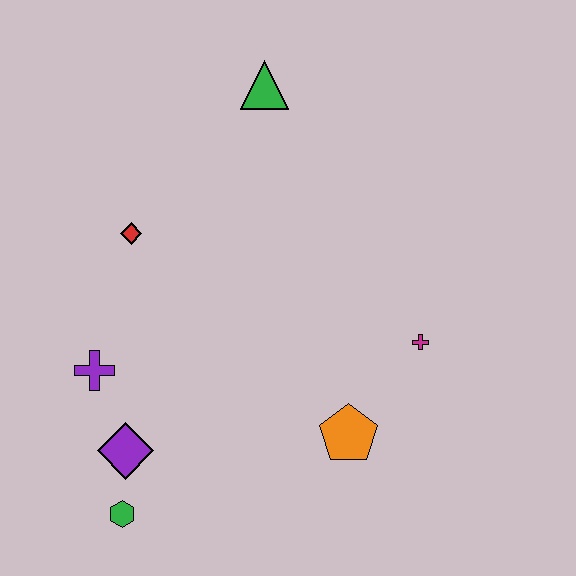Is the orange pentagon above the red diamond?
No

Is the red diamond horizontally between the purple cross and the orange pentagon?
Yes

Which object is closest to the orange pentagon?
The magenta cross is closest to the orange pentagon.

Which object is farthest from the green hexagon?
The green triangle is farthest from the green hexagon.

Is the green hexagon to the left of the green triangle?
Yes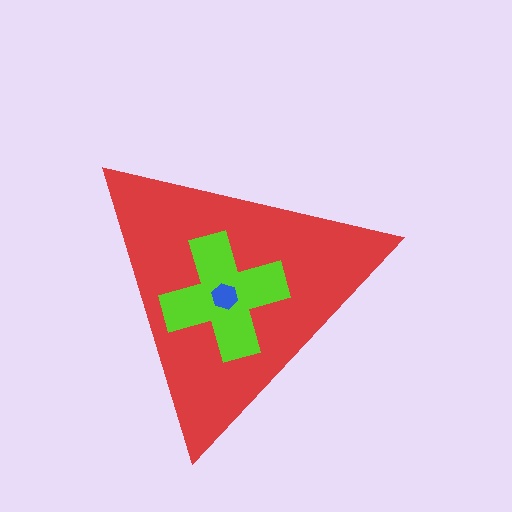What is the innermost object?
The blue hexagon.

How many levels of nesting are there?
3.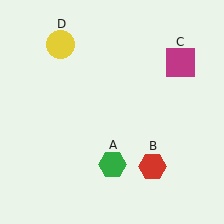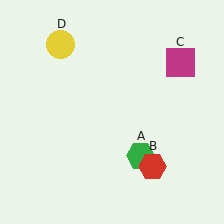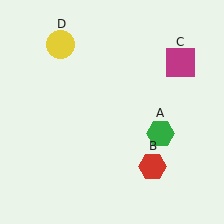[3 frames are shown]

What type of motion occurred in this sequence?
The green hexagon (object A) rotated counterclockwise around the center of the scene.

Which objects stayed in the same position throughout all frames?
Red hexagon (object B) and magenta square (object C) and yellow circle (object D) remained stationary.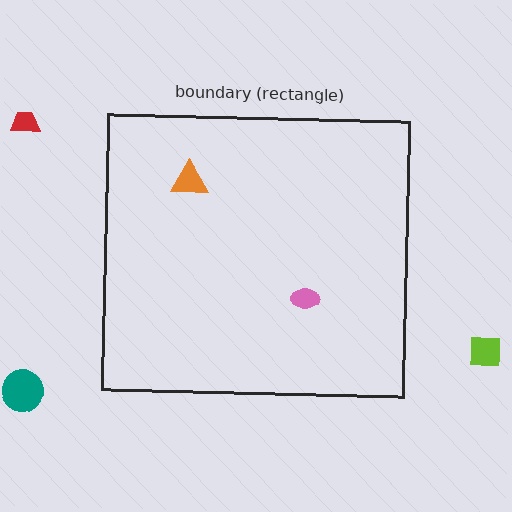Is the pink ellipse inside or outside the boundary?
Inside.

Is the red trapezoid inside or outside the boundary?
Outside.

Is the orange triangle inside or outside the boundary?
Inside.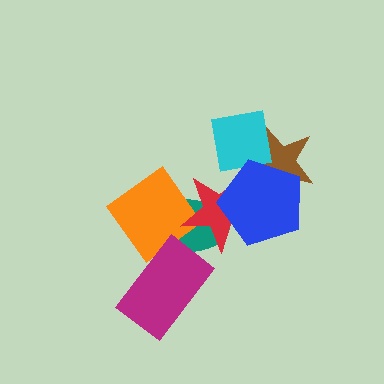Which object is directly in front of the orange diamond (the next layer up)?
The red star is directly in front of the orange diamond.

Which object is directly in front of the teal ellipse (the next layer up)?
The orange diamond is directly in front of the teal ellipse.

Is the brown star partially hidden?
Yes, it is partially covered by another shape.